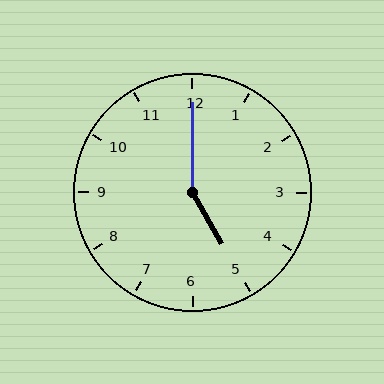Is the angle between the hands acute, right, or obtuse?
It is obtuse.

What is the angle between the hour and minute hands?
Approximately 150 degrees.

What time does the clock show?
5:00.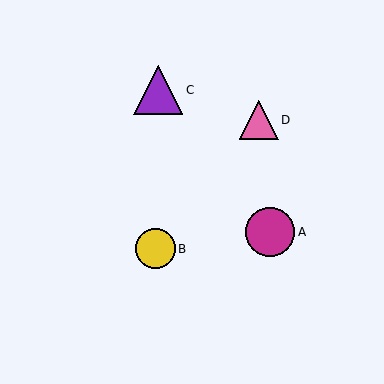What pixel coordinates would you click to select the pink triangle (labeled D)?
Click at (259, 120) to select the pink triangle D.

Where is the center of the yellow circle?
The center of the yellow circle is at (155, 249).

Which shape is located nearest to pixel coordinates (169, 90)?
The purple triangle (labeled C) at (158, 90) is nearest to that location.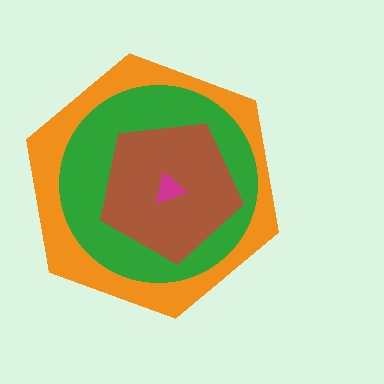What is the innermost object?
The magenta triangle.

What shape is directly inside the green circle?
The brown pentagon.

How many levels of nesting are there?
4.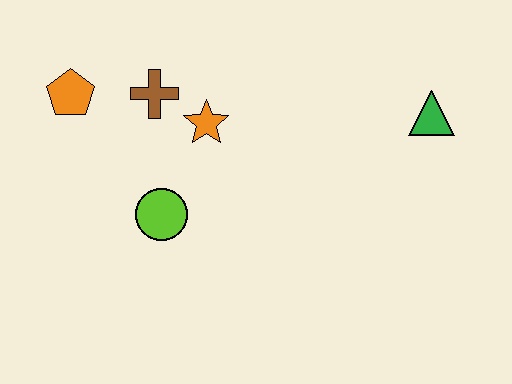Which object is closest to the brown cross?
The orange star is closest to the brown cross.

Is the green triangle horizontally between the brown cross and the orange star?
No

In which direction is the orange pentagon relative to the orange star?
The orange pentagon is to the left of the orange star.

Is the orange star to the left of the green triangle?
Yes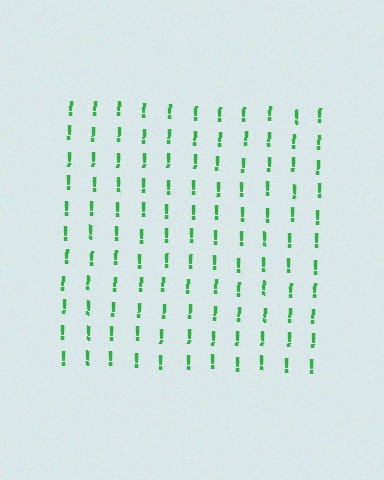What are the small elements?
The small elements are exclamation marks.